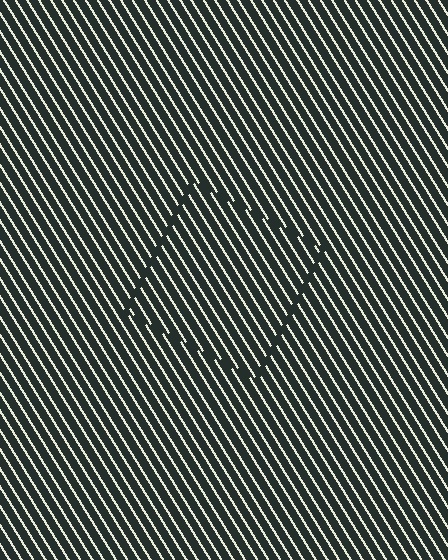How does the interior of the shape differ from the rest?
The interior of the shape contains the same grating, shifted by half a period — the contour is defined by the phase discontinuity where line-ends from the inner and outer gratings abut.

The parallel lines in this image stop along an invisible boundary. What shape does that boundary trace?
An illusory square. The interior of the shape contains the same grating, shifted by half a period — the contour is defined by the phase discontinuity where line-ends from the inner and outer gratings abut.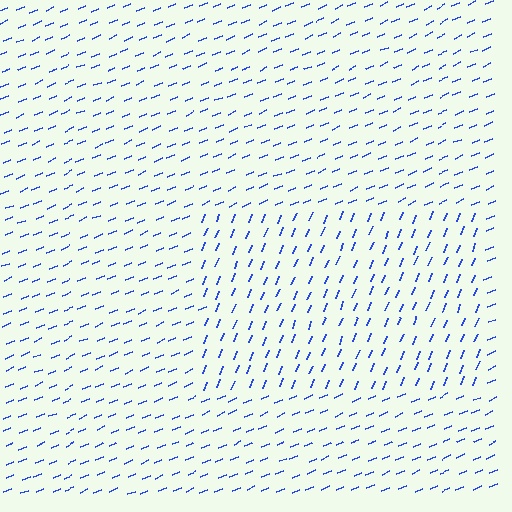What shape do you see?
I see a rectangle.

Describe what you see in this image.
The image is filled with small blue line segments. A rectangle region in the image has lines oriented differently from the surrounding lines, creating a visible texture boundary.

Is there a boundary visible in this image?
Yes, there is a texture boundary formed by a change in line orientation.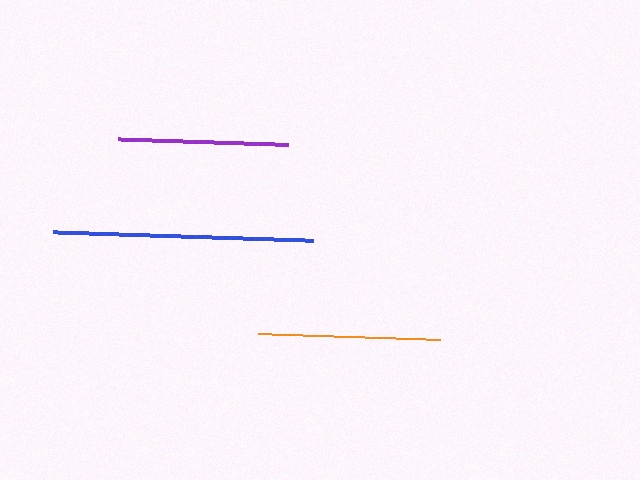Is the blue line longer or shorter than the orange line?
The blue line is longer than the orange line.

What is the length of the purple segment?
The purple segment is approximately 170 pixels long.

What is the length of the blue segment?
The blue segment is approximately 261 pixels long.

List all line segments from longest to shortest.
From longest to shortest: blue, orange, purple.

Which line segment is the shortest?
The purple line is the shortest at approximately 170 pixels.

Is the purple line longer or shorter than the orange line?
The orange line is longer than the purple line.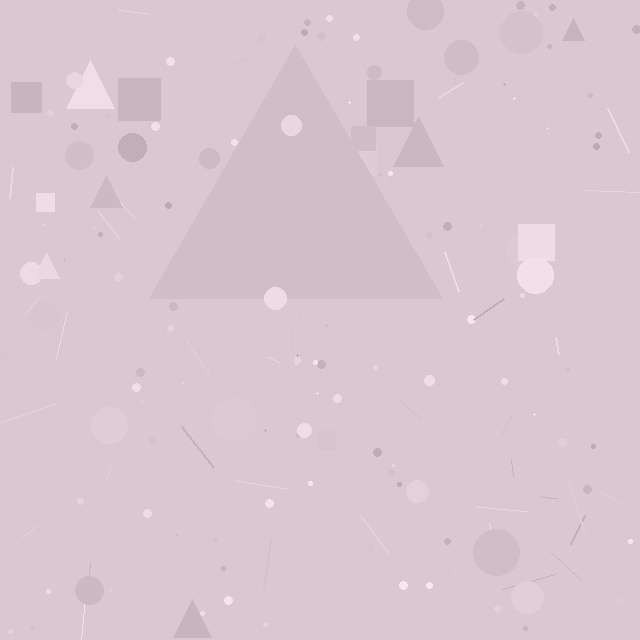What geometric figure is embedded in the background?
A triangle is embedded in the background.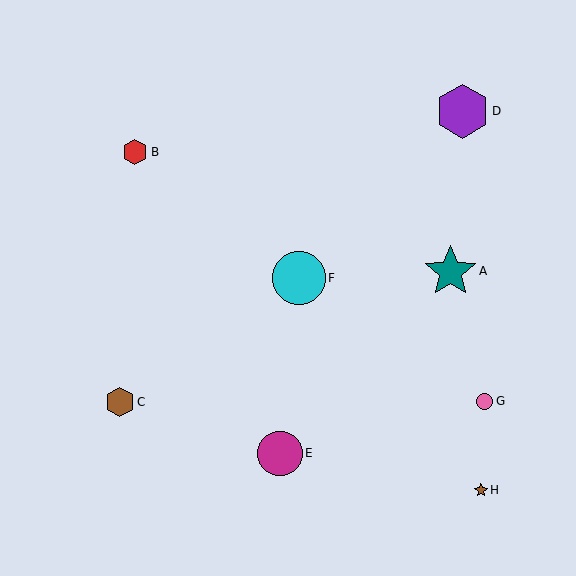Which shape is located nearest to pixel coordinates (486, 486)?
The brown star (labeled H) at (481, 490) is nearest to that location.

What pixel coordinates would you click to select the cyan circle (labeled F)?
Click at (299, 278) to select the cyan circle F.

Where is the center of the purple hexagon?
The center of the purple hexagon is at (462, 111).